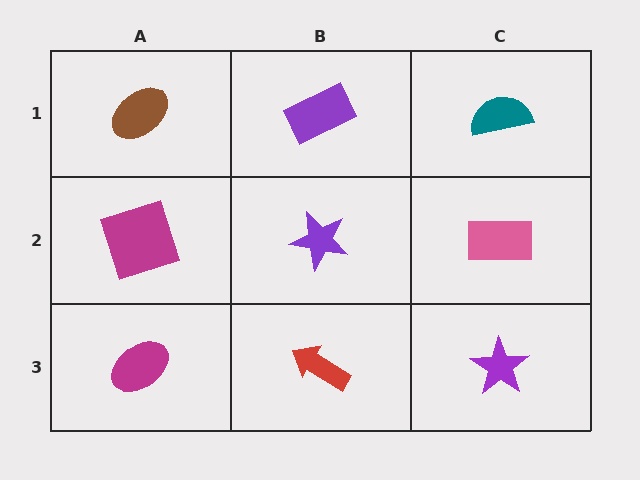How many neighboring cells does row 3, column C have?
2.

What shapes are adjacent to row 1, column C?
A pink rectangle (row 2, column C), a purple rectangle (row 1, column B).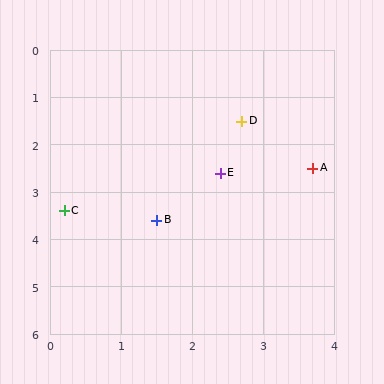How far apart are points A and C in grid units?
Points A and C are about 3.6 grid units apart.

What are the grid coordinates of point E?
Point E is at approximately (2.4, 2.6).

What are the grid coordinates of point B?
Point B is at approximately (1.5, 3.6).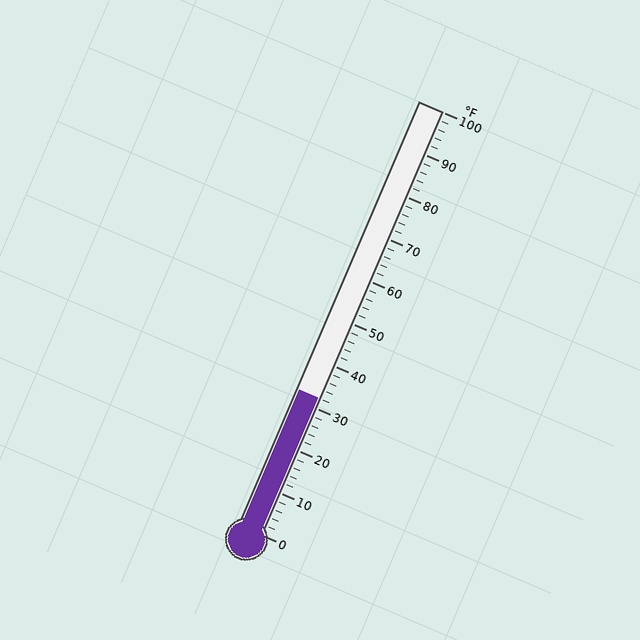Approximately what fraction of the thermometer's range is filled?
The thermometer is filled to approximately 30% of its range.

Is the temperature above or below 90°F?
The temperature is below 90°F.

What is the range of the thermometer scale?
The thermometer scale ranges from 0°F to 100°F.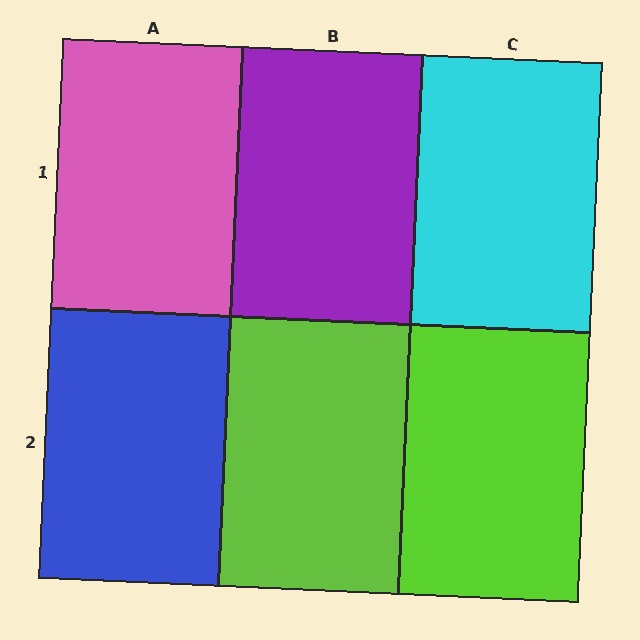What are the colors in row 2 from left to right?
Blue, lime, lime.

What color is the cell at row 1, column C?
Cyan.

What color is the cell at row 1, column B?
Purple.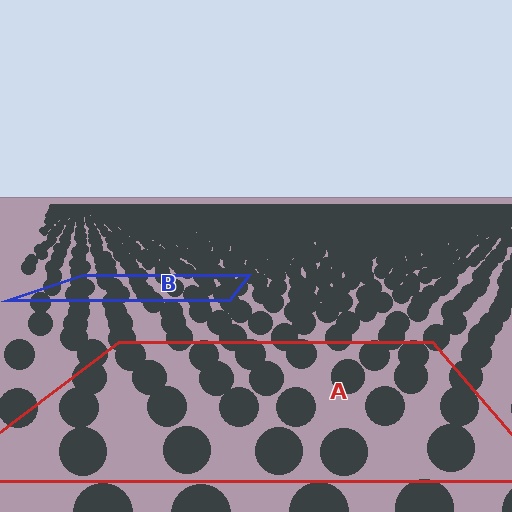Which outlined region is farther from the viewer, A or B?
Region B is farther from the viewer — the texture elements inside it appear smaller and more densely packed.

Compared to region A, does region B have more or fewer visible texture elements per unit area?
Region B has more texture elements per unit area — they are packed more densely because it is farther away.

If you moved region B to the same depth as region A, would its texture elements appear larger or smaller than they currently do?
They would appear larger. At a closer depth, the same texture elements are projected at a bigger on-screen size.